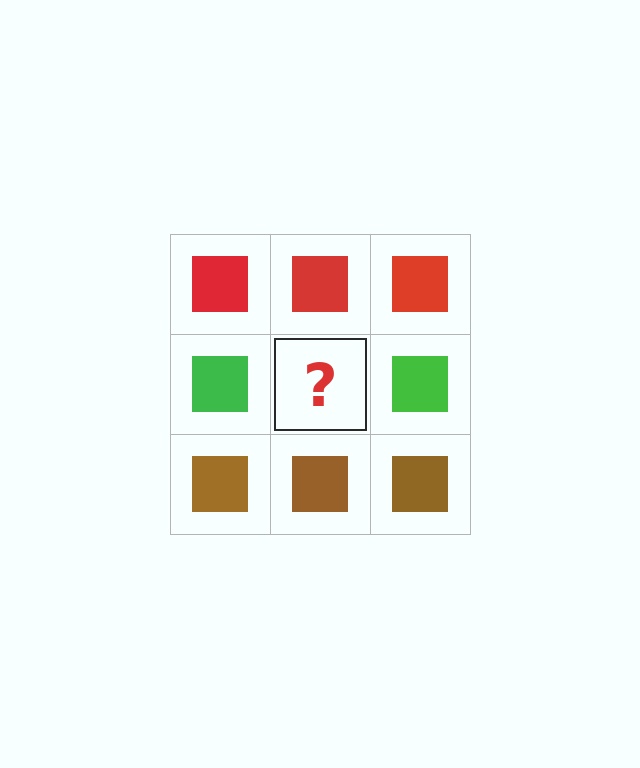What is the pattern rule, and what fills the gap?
The rule is that each row has a consistent color. The gap should be filled with a green square.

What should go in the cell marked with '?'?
The missing cell should contain a green square.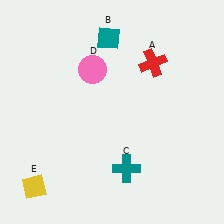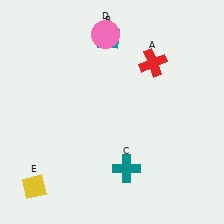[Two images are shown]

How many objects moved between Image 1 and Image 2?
1 object moved between the two images.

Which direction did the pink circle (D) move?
The pink circle (D) moved up.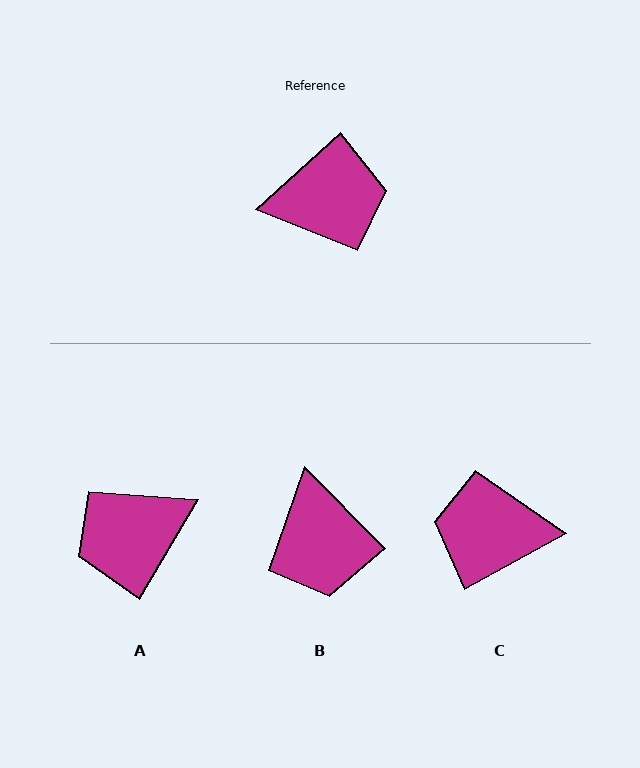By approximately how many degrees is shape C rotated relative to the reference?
Approximately 167 degrees counter-clockwise.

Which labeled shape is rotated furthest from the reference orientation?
C, about 167 degrees away.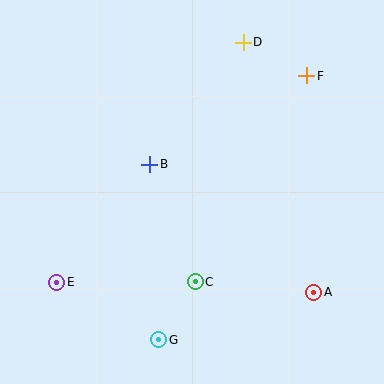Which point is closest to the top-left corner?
Point B is closest to the top-left corner.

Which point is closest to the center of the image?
Point B at (150, 164) is closest to the center.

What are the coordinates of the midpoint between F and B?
The midpoint between F and B is at (228, 120).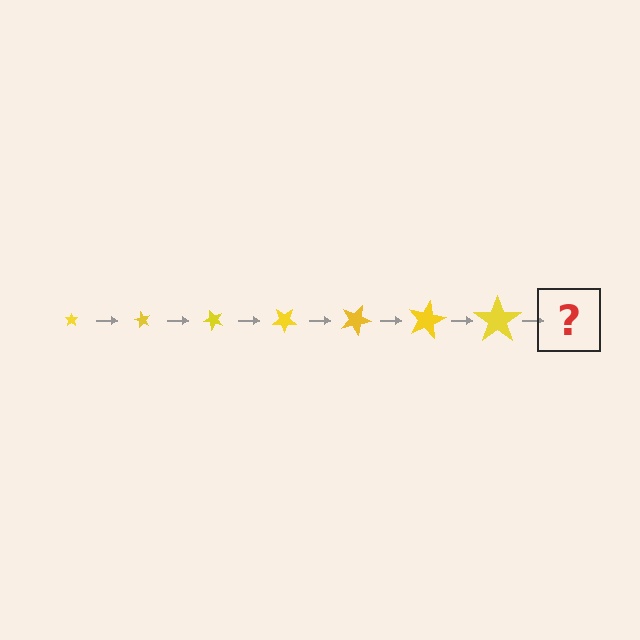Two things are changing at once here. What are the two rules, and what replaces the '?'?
The two rules are that the star grows larger each step and it rotates 60 degrees each step. The '?' should be a star, larger than the previous one and rotated 420 degrees from the start.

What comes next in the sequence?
The next element should be a star, larger than the previous one and rotated 420 degrees from the start.